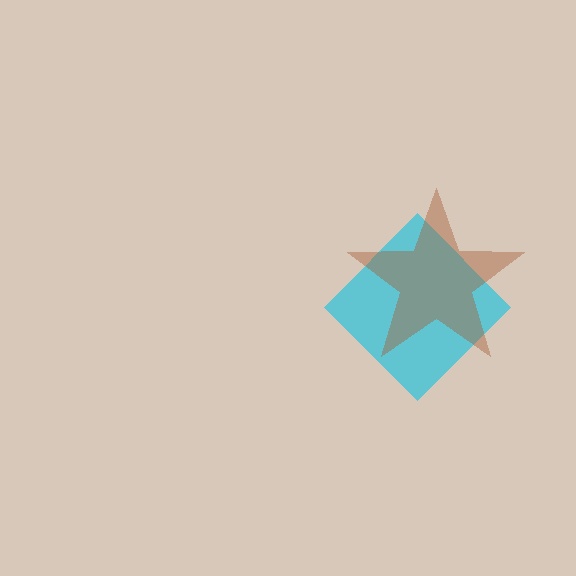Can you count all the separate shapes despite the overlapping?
Yes, there are 2 separate shapes.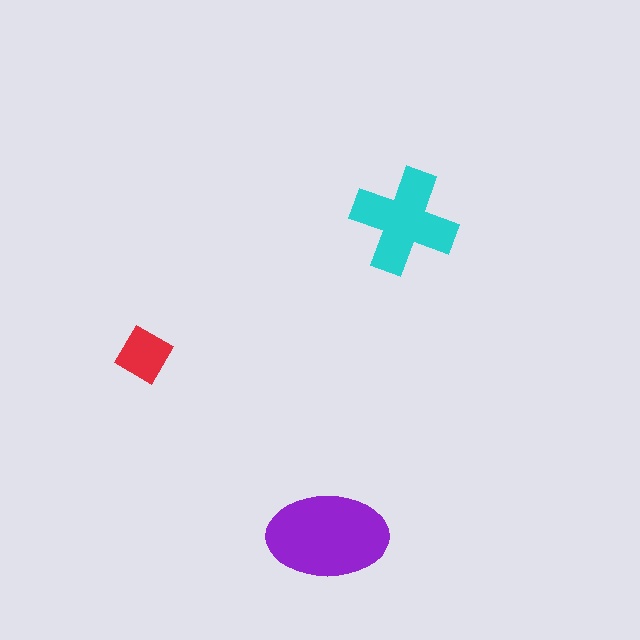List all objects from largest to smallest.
The purple ellipse, the cyan cross, the red diamond.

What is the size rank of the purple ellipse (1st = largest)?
1st.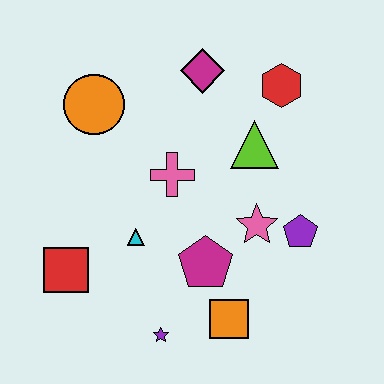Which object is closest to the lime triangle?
The red hexagon is closest to the lime triangle.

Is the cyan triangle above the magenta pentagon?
Yes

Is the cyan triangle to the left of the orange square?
Yes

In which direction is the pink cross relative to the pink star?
The pink cross is to the left of the pink star.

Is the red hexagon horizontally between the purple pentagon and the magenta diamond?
Yes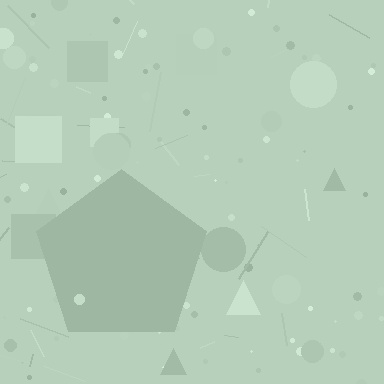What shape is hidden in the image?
A pentagon is hidden in the image.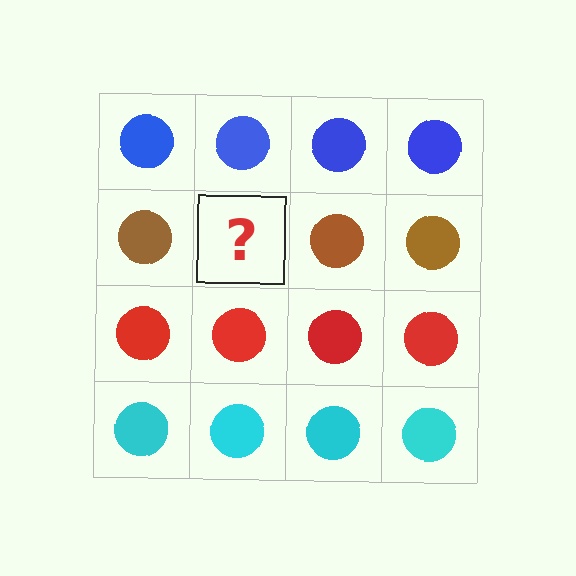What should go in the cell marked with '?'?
The missing cell should contain a brown circle.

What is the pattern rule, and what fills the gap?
The rule is that each row has a consistent color. The gap should be filled with a brown circle.